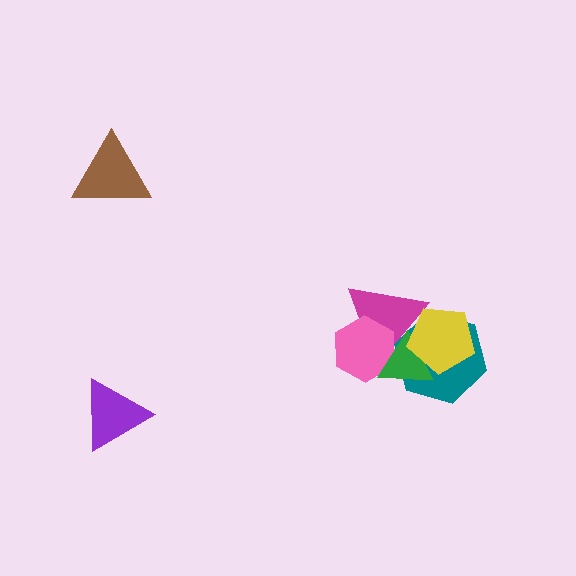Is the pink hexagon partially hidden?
Yes, it is partially covered by another shape.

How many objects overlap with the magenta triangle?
4 objects overlap with the magenta triangle.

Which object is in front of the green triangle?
The yellow pentagon is in front of the green triangle.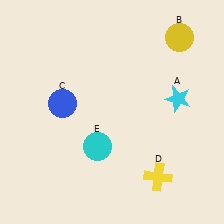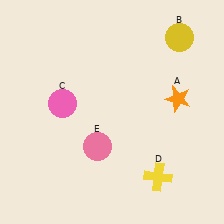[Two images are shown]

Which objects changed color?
A changed from cyan to orange. C changed from blue to pink. E changed from cyan to pink.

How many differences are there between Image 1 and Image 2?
There are 3 differences between the two images.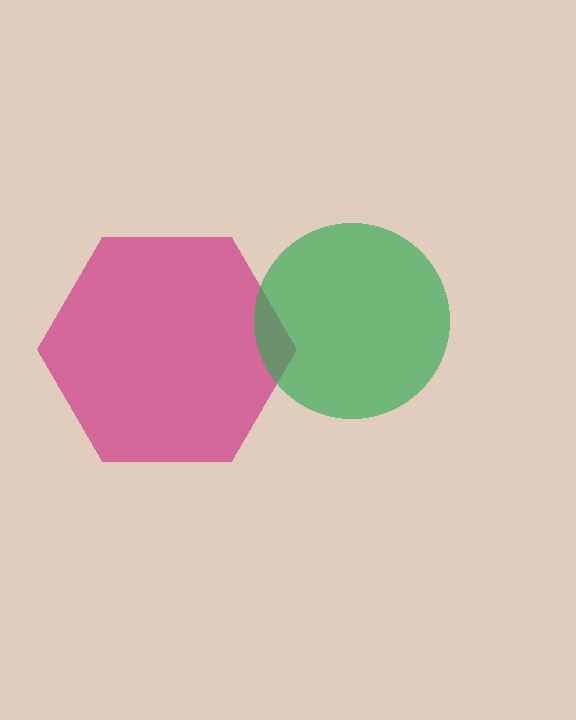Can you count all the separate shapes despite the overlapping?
Yes, there are 2 separate shapes.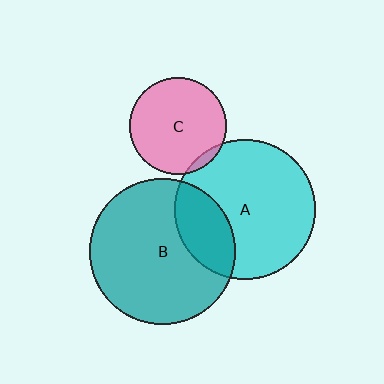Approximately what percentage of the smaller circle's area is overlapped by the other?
Approximately 25%.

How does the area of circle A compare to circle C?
Approximately 2.1 times.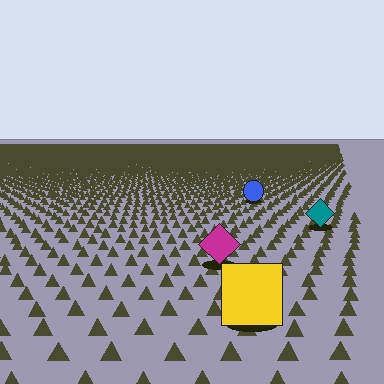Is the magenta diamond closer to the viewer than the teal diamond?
Yes. The magenta diamond is closer — you can tell from the texture gradient: the ground texture is coarser near it.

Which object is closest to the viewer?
The yellow square is closest. The texture marks near it are larger and more spread out.